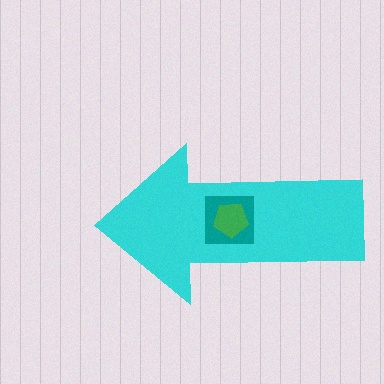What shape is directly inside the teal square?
The green pentagon.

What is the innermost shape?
The green pentagon.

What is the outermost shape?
The cyan arrow.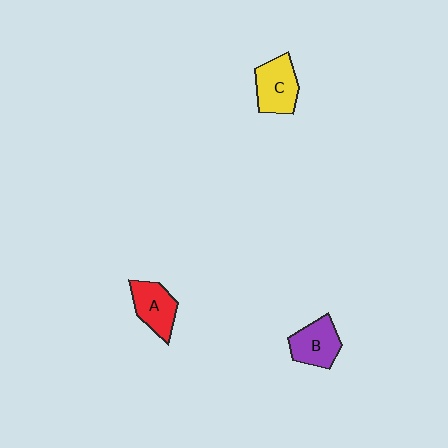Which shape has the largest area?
Shape C (yellow).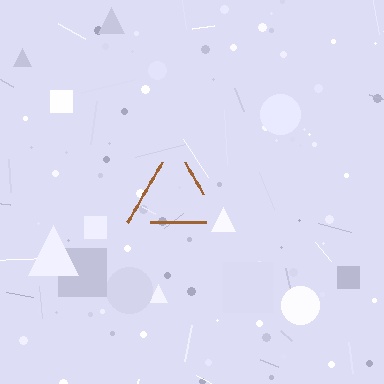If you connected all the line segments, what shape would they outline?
They would outline a triangle.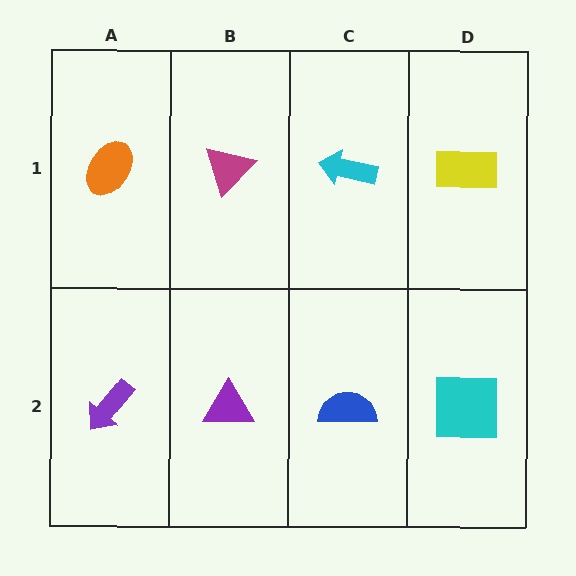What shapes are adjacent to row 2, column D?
A yellow rectangle (row 1, column D), a blue semicircle (row 2, column C).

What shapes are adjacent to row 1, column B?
A purple triangle (row 2, column B), an orange ellipse (row 1, column A), a cyan arrow (row 1, column C).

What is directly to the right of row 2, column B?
A blue semicircle.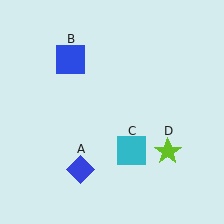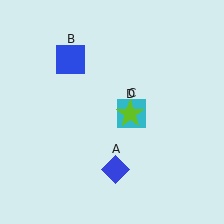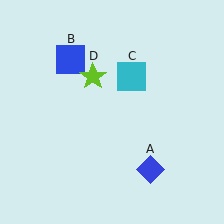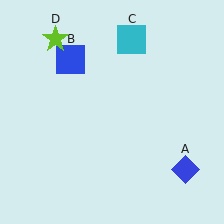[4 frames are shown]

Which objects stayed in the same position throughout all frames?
Blue square (object B) remained stationary.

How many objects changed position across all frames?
3 objects changed position: blue diamond (object A), cyan square (object C), lime star (object D).